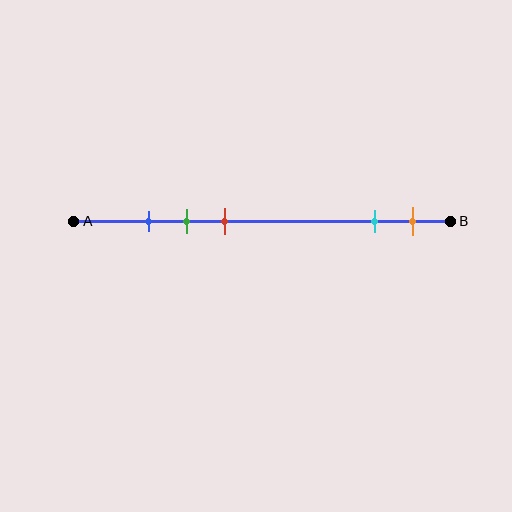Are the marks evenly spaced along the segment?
No, the marks are not evenly spaced.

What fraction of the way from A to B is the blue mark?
The blue mark is approximately 20% (0.2) of the way from A to B.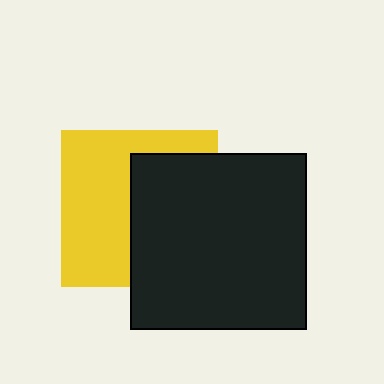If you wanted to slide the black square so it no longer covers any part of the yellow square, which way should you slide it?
Slide it right — that is the most direct way to separate the two shapes.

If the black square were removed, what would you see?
You would see the complete yellow square.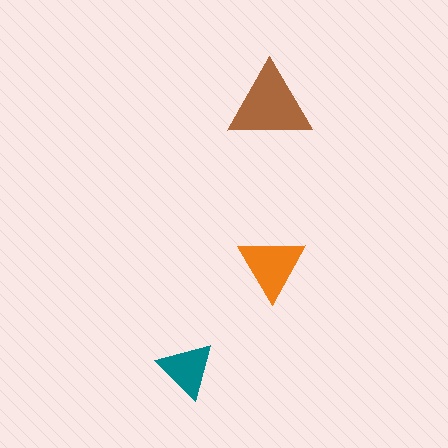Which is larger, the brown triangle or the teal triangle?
The brown one.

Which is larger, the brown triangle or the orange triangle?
The brown one.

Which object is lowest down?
The teal triangle is bottommost.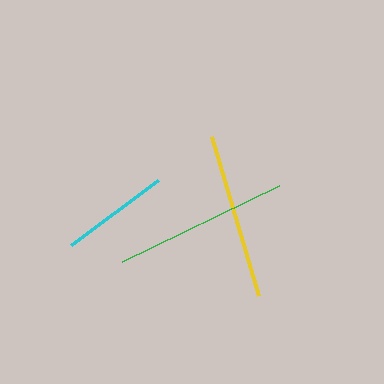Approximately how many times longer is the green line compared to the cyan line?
The green line is approximately 1.6 times the length of the cyan line.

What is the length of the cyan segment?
The cyan segment is approximately 109 pixels long.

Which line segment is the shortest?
The cyan line is the shortest at approximately 109 pixels.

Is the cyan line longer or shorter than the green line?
The green line is longer than the cyan line.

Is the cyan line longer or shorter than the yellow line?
The yellow line is longer than the cyan line.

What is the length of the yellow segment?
The yellow segment is approximately 166 pixels long.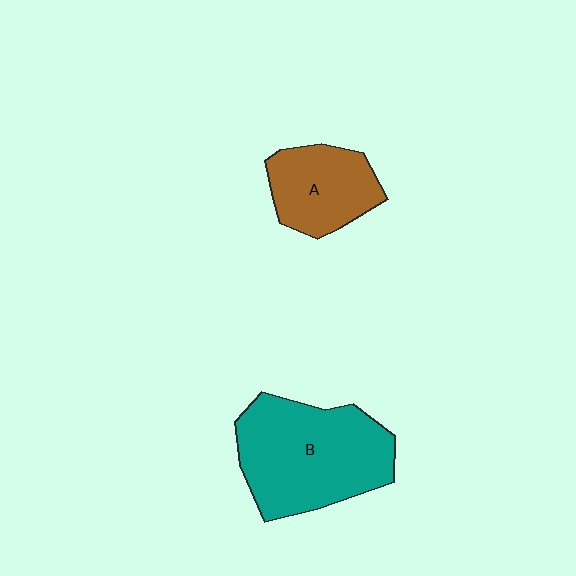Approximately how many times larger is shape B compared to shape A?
Approximately 1.8 times.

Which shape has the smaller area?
Shape A (brown).